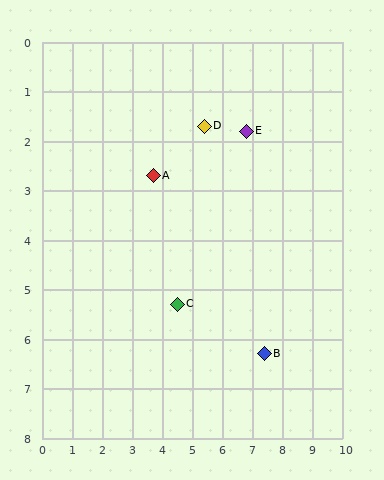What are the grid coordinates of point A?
Point A is at approximately (3.7, 2.7).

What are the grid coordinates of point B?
Point B is at approximately (7.4, 6.3).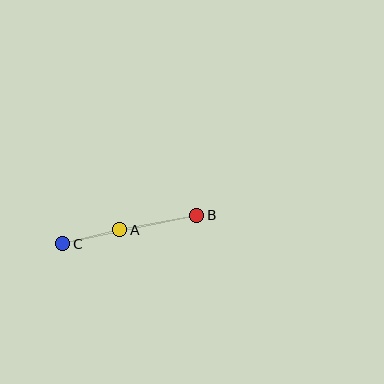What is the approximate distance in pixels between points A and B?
The distance between A and B is approximately 79 pixels.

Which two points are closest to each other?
Points A and C are closest to each other.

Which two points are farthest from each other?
Points B and C are farthest from each other.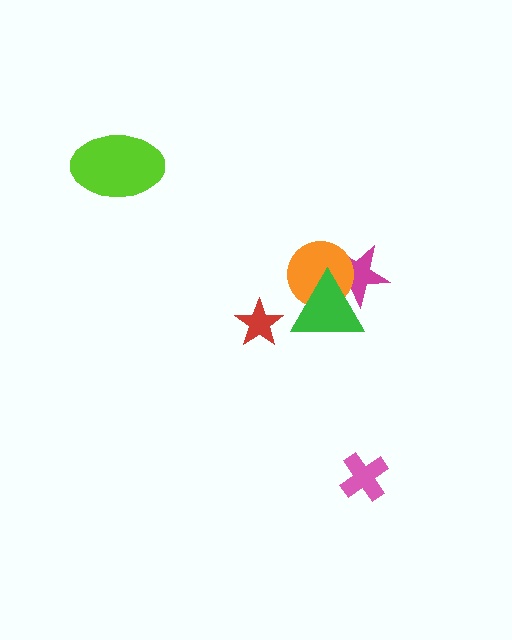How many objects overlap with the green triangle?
2 objects overlap with the green triangle.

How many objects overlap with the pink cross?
0 objects overlap with the pink cross.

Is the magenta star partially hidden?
Yes, it is partially covered by another shape.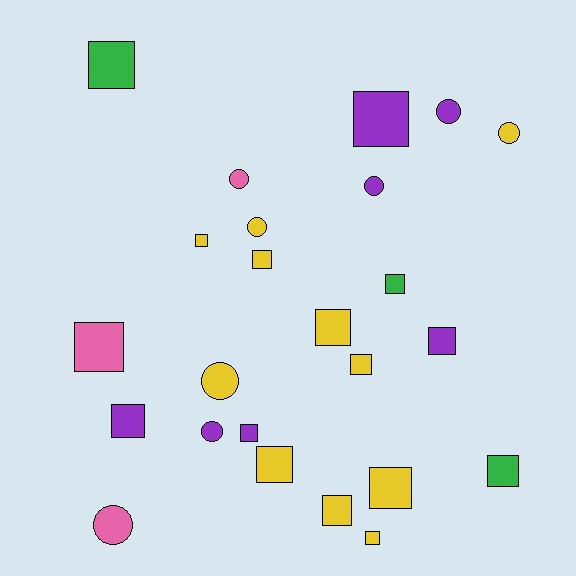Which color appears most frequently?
Yellow, with 11 objects.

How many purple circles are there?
There are 3 purple circles.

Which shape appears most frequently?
Square, with 16 objects.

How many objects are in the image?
There are 24 objects.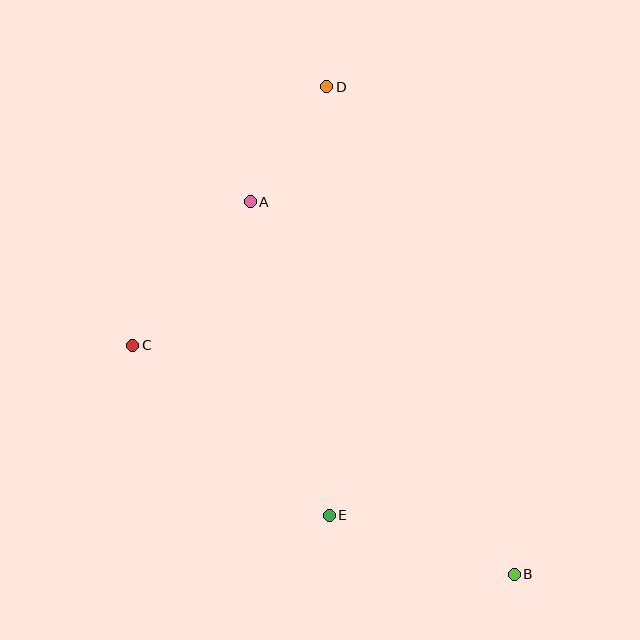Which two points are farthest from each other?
Points B and D are farthest from each other.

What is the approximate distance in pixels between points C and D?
The distance between C and D is approximately 323 pixels.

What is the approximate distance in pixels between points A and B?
The distance between A and B is approximately 457 pixels.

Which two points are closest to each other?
Points A and D are closest to each other.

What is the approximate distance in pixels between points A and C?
The distance between A and C is approximately 186 pixels.